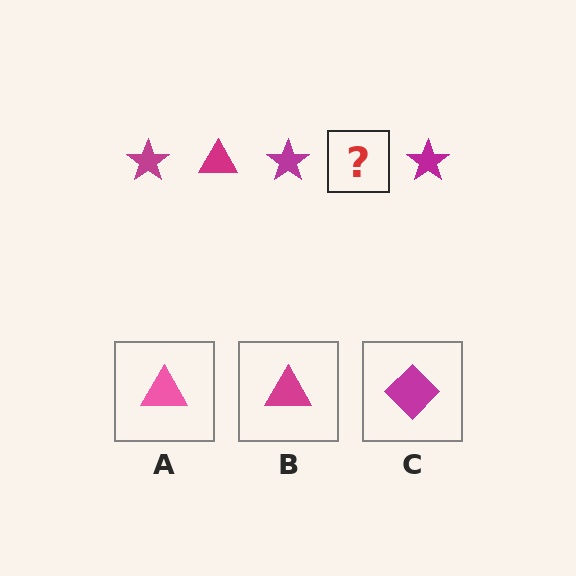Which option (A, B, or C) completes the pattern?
B.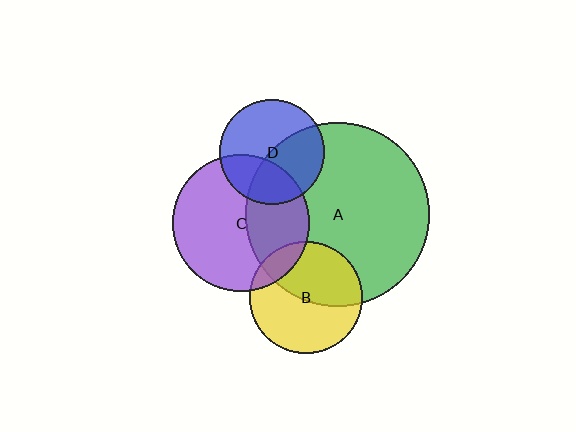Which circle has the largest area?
Circle A (green).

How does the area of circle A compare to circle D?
Approximately 3.1 times.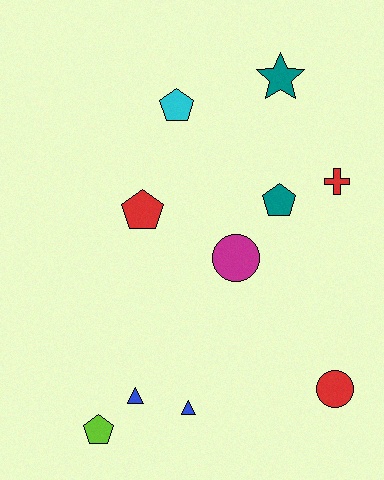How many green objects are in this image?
There are no green objects.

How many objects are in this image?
There are 10 objects.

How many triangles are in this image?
There are 2 triangles.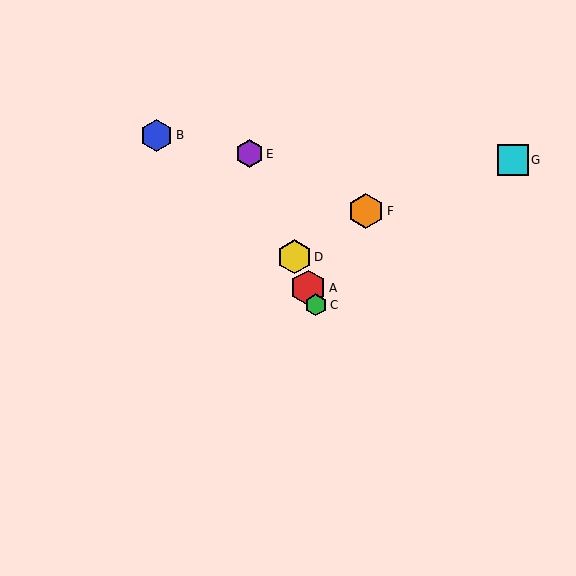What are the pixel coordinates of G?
Object G is at (513, 160).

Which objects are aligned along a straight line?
Objects A, C, D, E are aligned along a straight line.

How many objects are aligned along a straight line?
4 objects (A, C, D, E) are aligned along a straight line.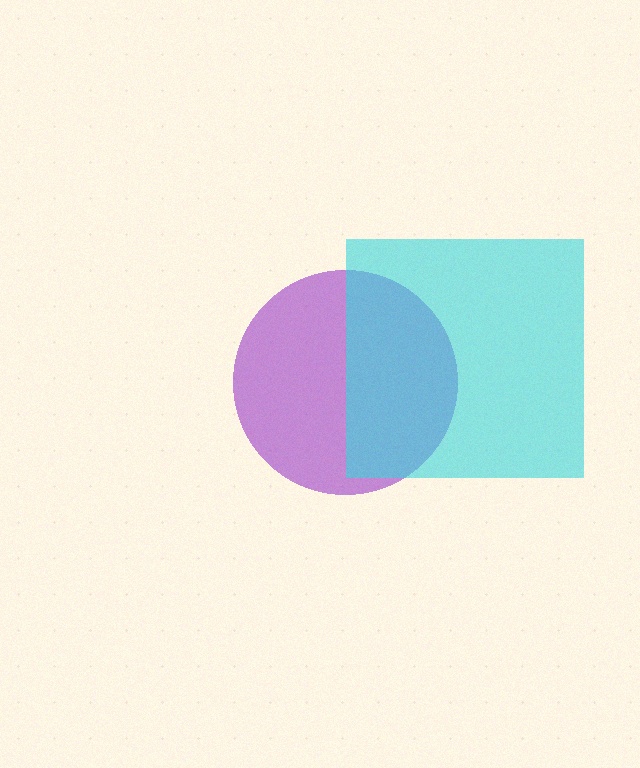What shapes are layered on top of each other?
The layered shapes are: a purple circle, a cyan square.